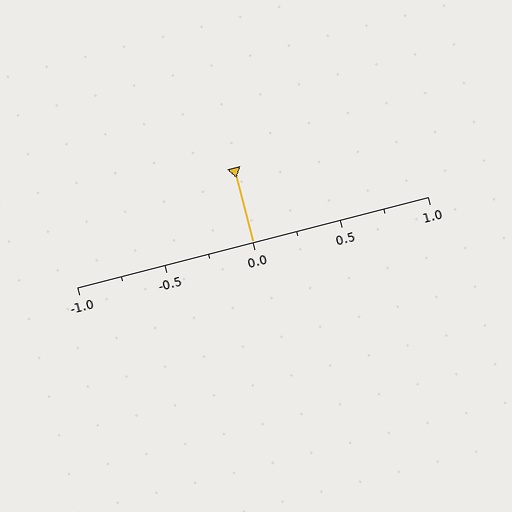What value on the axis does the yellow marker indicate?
The marker indicates approximately 0.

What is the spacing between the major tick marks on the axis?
The major ticks are spaced 0.5 apart.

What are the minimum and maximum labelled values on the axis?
The axis runs from -1.0 to 1.0.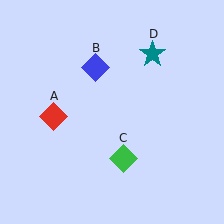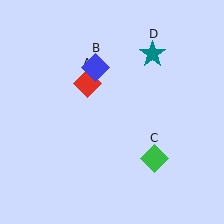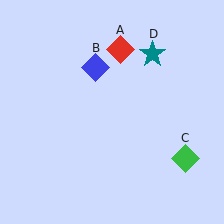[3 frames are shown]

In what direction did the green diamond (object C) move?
The green diamond (object C) moved right.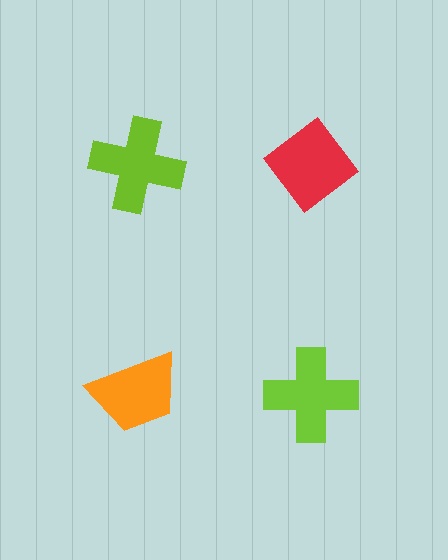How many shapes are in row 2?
2 shapes.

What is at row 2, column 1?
An orange trapezoid.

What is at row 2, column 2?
A lime cross.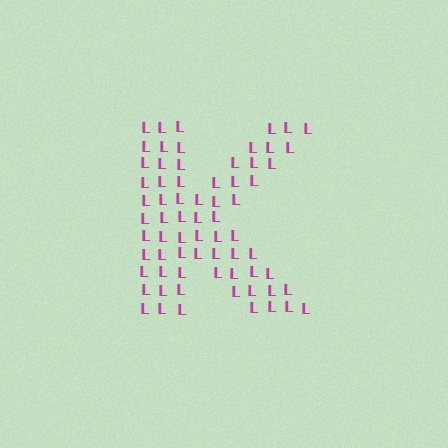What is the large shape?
The large shape is the letter K.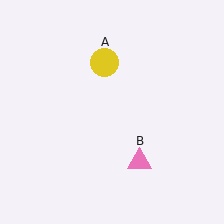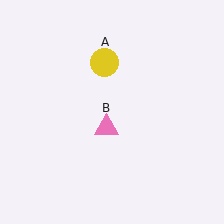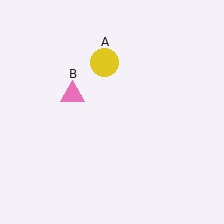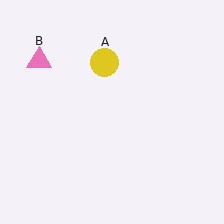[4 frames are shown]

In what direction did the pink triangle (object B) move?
The pink triangle (object B) moved up and to the left.